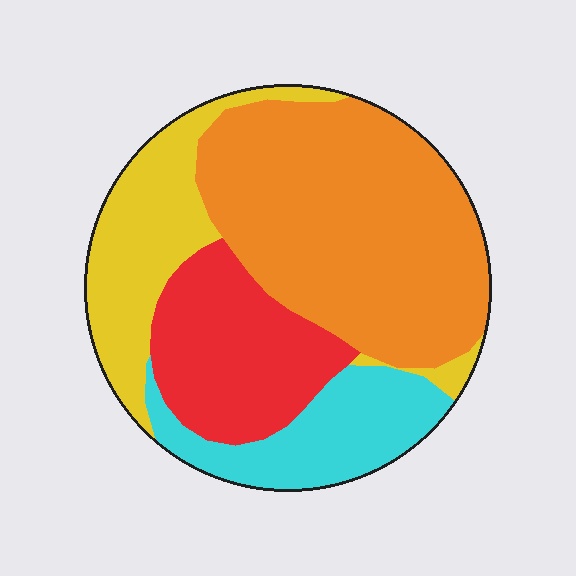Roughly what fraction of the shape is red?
Red covers roughly 20% of the shape.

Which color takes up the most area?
Orange, at roughly 45%.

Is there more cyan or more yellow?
Yellow.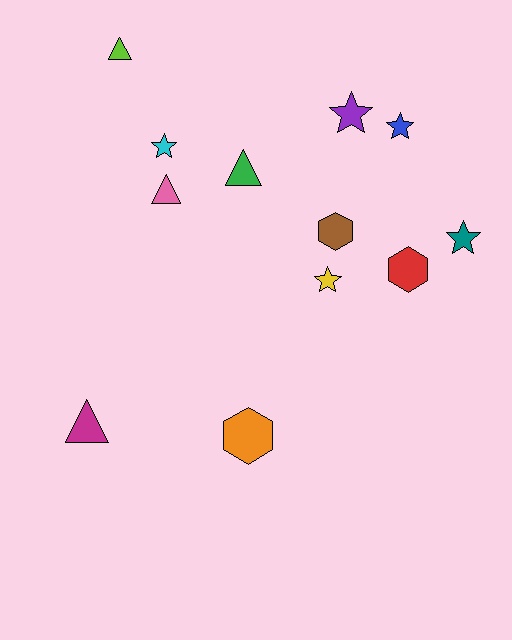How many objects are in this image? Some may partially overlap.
There are 12 objects.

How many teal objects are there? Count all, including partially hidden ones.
There is 1 teal object.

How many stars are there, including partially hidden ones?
There are 5 stars.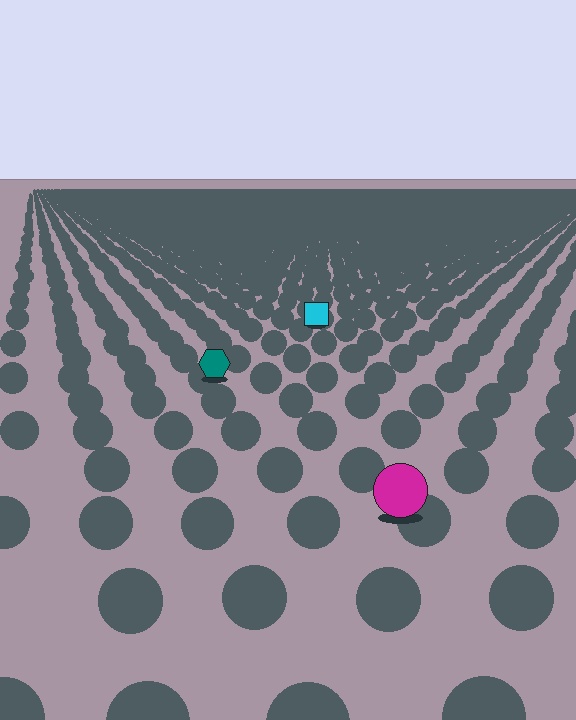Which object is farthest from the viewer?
The cyan square is farthest from the viewer. It appears smaller and the ground texture around it is denser.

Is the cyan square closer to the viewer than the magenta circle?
No. The magenta circle is closer — you can tell from the texture gradient: the ground texture is coarser near it.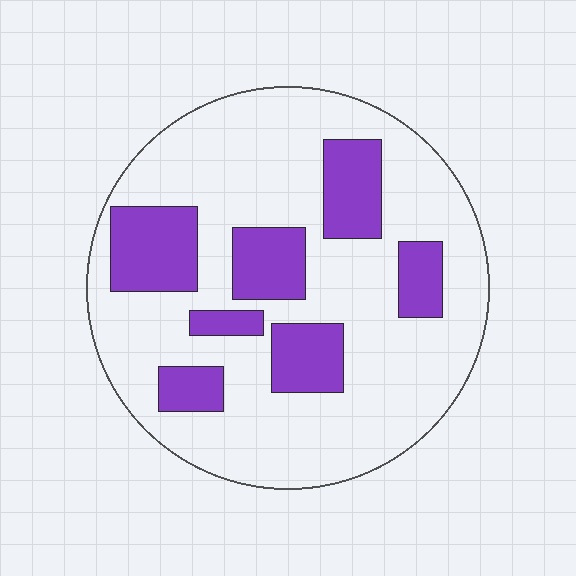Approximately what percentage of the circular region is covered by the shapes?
Approximately 25%.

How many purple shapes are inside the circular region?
7.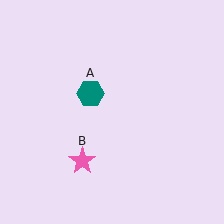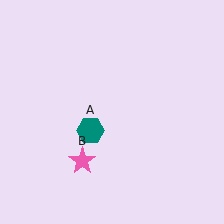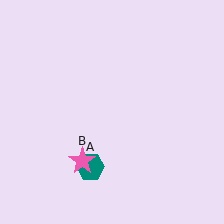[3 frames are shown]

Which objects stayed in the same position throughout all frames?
Pink star (object B) remained stationary.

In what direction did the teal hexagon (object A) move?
The teal hexagon (object A) moved down.